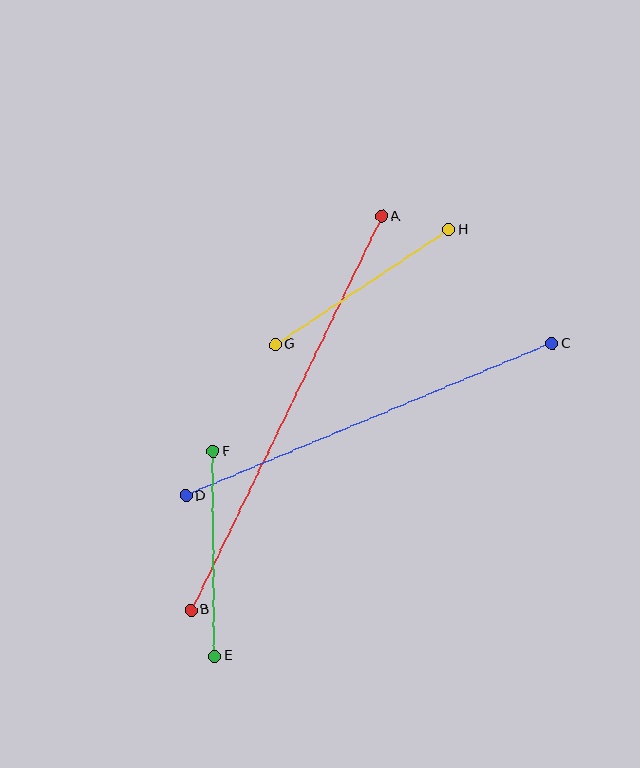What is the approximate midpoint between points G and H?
The midpoint is at approximately (362, 287) pixels.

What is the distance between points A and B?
The distance is approximately 438 pixels.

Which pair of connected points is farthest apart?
Points A and B are farthest apart.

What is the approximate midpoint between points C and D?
The midpoint is at approximately (369, 420) pixels.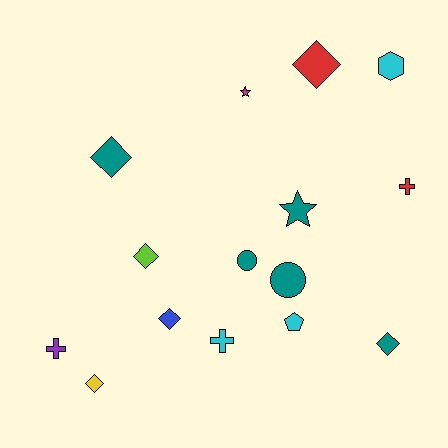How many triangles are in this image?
There are no triangles.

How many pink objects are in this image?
There are no pink objects.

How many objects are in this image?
There are 15 objects.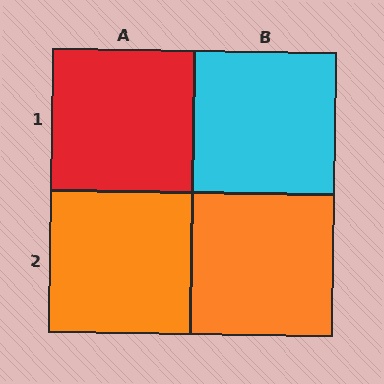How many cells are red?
1 cell is red.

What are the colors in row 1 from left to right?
Red, cyan.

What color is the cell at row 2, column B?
Orange.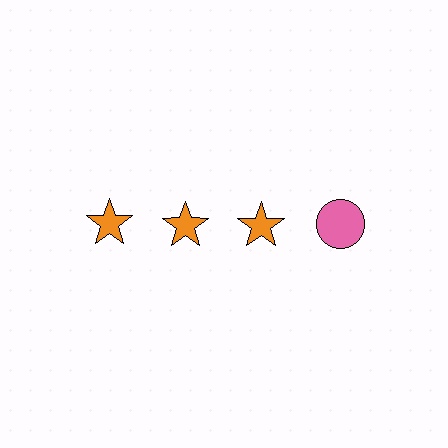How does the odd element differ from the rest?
It differs in both color (pink instead of orange) and shape (circle instead of star).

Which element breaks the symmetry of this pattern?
The pink circle in the top row, second from right column breaks the symmetry. All other shapes are orange stars.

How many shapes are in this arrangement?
There are 4 shapes arranged in a grid pattern.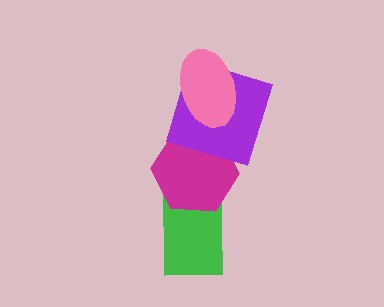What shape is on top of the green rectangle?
The magenta hexagon is on top of the green rectangle.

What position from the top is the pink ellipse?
The pink ellipse is 1st from the top.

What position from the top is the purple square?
The purple square is 2nd from the top.